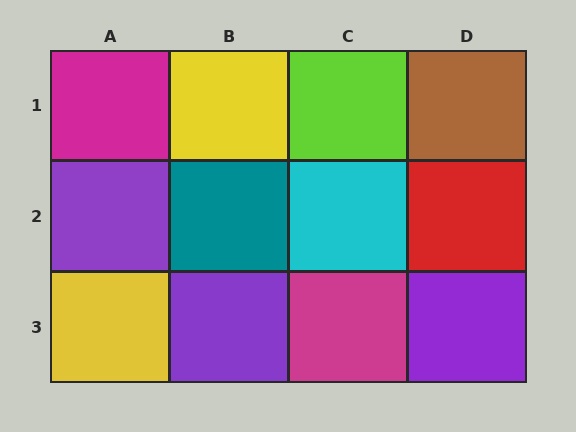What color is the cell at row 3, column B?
Purple.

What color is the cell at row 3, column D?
Purple.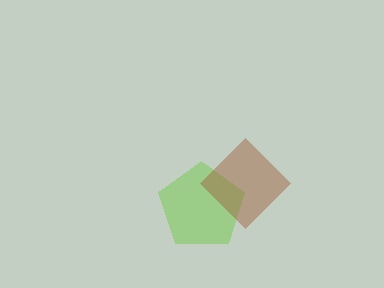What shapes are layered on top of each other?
The layered shapes are: a lime pentagon, a brown diamond.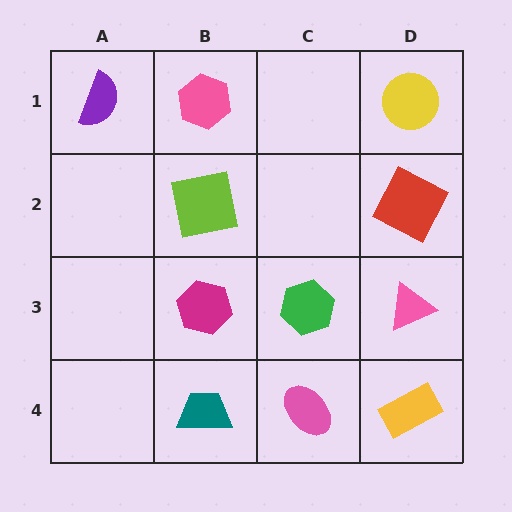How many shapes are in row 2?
2 shapes.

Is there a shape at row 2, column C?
No, that cell is empty.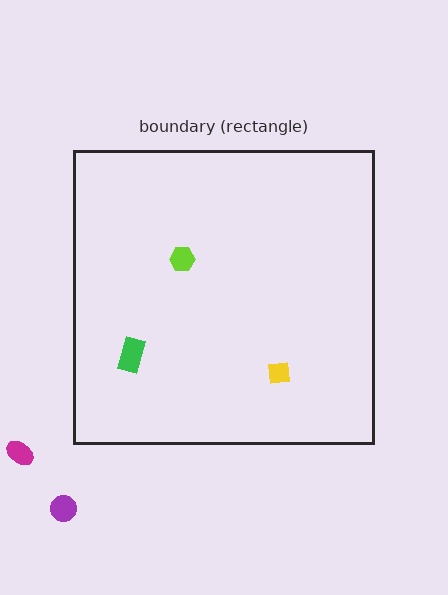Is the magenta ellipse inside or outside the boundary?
Outside.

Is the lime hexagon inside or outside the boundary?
Inside.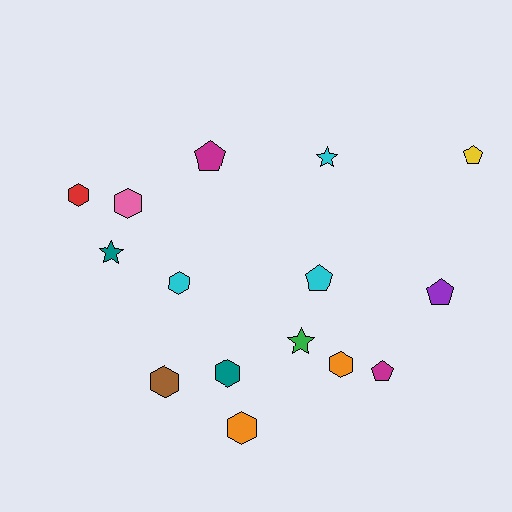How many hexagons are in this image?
There are 7 hexagons.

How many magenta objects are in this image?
There are 2 magenta objects.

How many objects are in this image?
There are 15 objects.